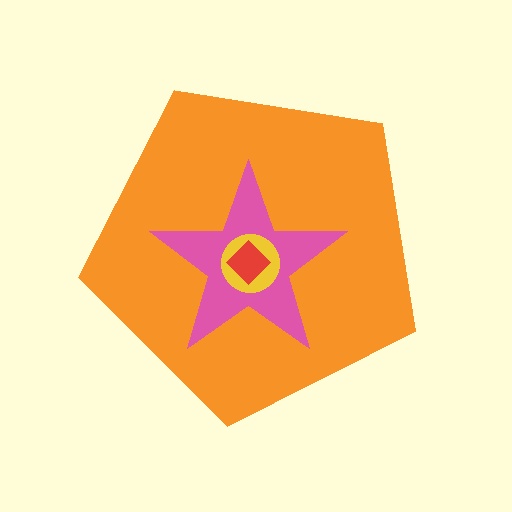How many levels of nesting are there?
4.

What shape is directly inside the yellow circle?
The red diamond.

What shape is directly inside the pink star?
The yellow circle.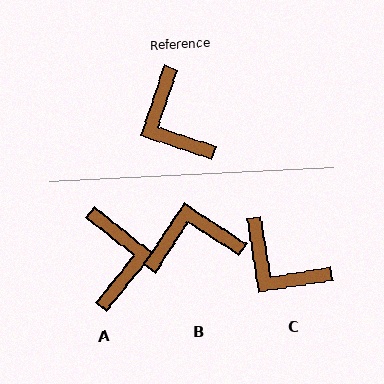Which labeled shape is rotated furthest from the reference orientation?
A, about 160 degrees away.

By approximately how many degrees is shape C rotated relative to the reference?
Approximately 28 degrees counter-clockwise.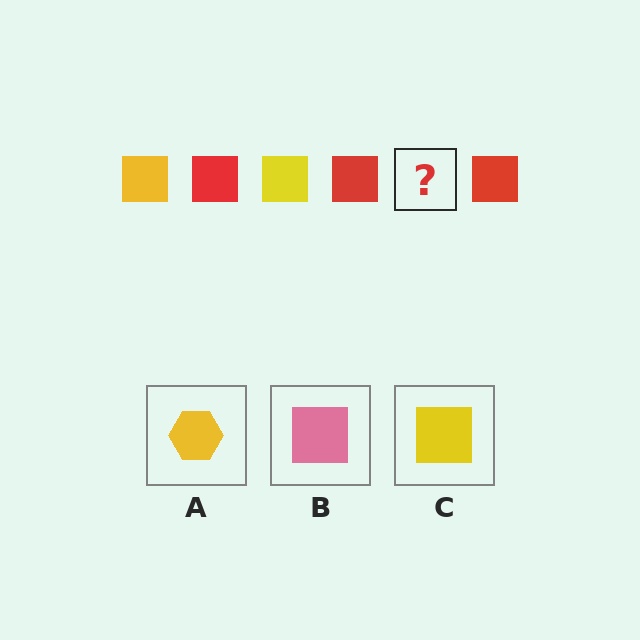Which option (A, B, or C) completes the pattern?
C.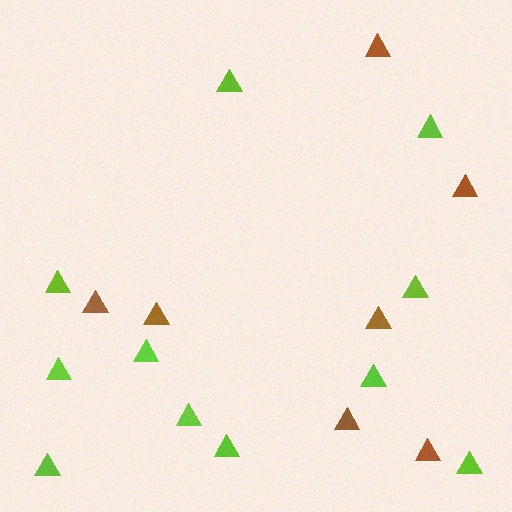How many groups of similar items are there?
There are 2 groups: one group of lime triangles (11) and one group of brown triangles (7).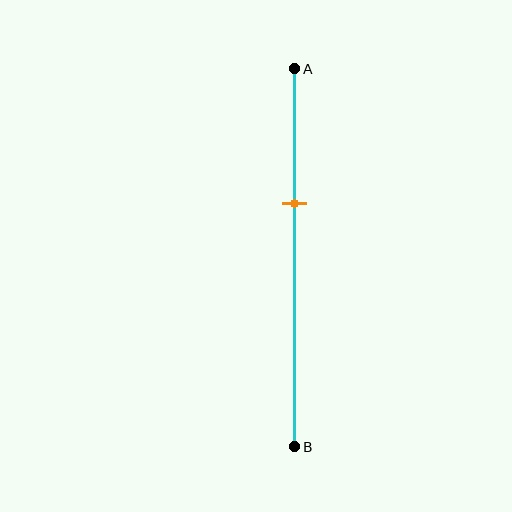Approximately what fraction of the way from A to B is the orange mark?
The orange mark is approximately 35% of the way from A to B.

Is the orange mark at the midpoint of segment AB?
No, the mark is at about 35% from A, not at the 50% midpoint.